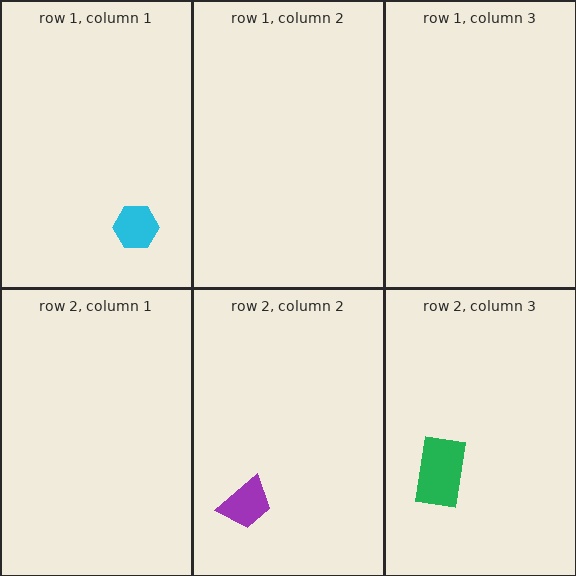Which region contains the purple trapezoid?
The row 2, column 2 region.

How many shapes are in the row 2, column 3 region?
1.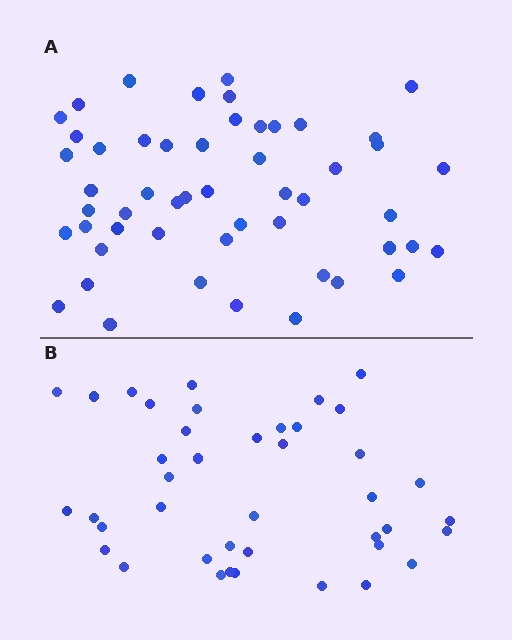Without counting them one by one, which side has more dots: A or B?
Region A (the top region) has more dots.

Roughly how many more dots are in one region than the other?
Region A has roughly 12 or so more dots than region B.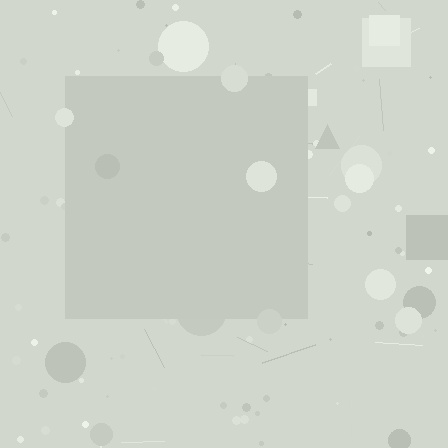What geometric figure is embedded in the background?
A square is embedded in the background.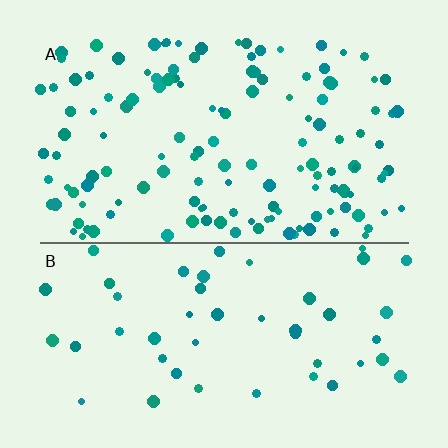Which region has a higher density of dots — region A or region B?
A (the top).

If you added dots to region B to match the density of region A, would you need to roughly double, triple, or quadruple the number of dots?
Approximately triple.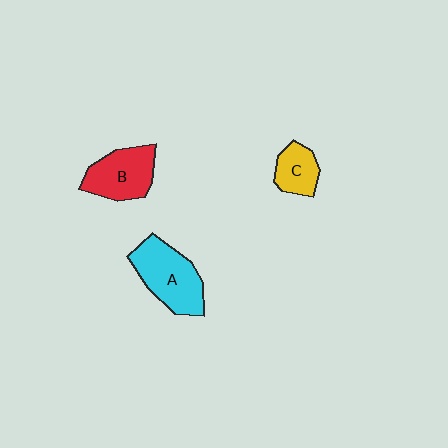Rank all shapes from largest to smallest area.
From largest to smallest: A (cyan), B (red), C (yellow).